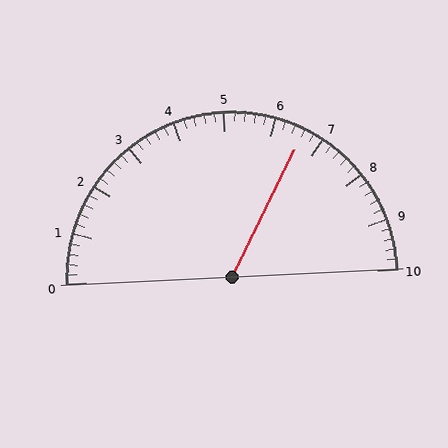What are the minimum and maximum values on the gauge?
The gauge ranges from 0 to 10.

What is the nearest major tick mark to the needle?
The nearest major tick mark is 7.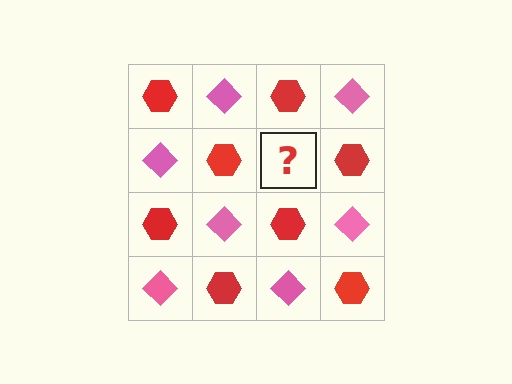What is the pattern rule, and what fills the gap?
The rule is that it alternates red hexagon and pink diamond in a checkerboard pattern. The gap should be filled with a pink diamond.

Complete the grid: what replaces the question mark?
The question mark should be replaced with a pink diamond.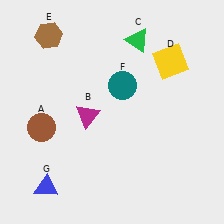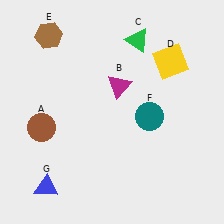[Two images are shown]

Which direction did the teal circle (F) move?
The teal circle (F) moved down.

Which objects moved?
The objects that moved are: the magenta triangle (B), the teal circle (F).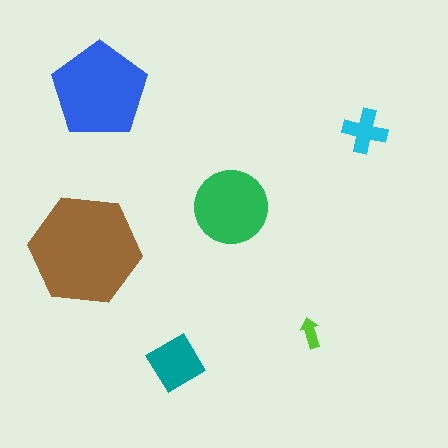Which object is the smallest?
The lime arrow.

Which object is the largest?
The brown hexagon.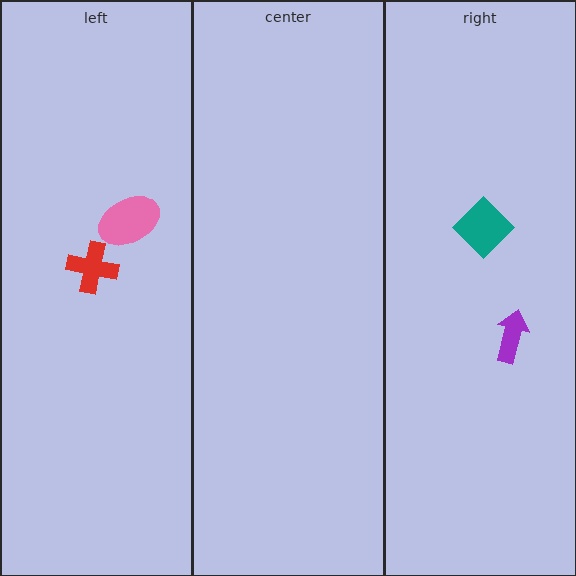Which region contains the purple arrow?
The right region.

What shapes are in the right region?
The purple arrow, the teal diamond.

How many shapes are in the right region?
2.